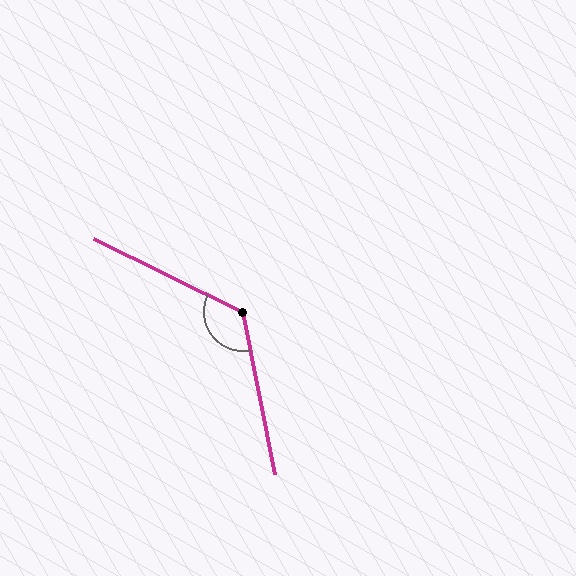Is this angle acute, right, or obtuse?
It is obtuse.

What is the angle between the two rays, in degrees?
Approximately 127 degrees.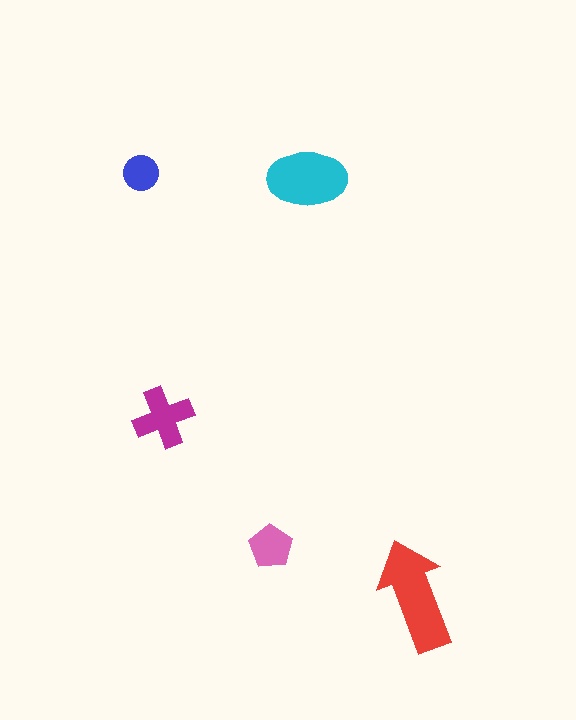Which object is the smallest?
The blue circle.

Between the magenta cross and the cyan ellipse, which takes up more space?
The cyan ellipse.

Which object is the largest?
The red arrow.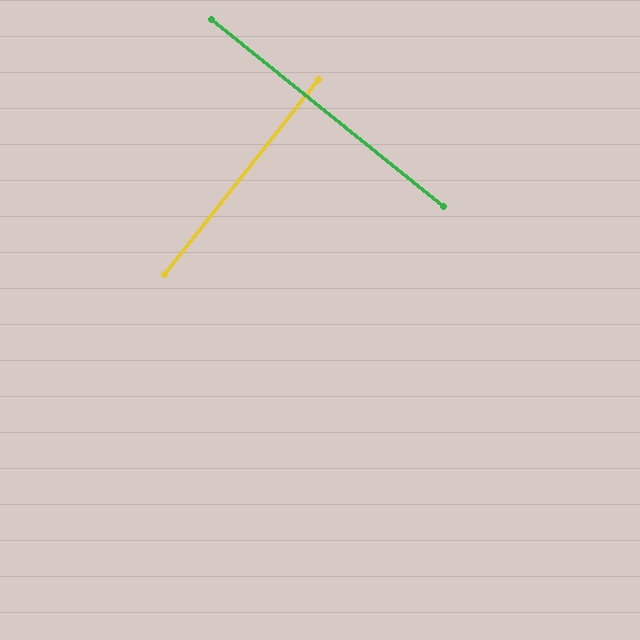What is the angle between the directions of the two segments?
Approximately 90 degrees.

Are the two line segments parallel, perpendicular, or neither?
Perpendicular — they meet at approximately 90°.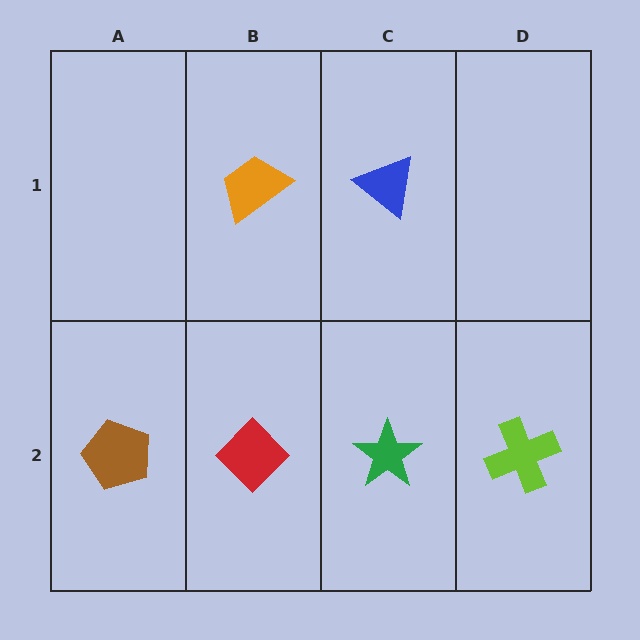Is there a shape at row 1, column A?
No, that cell is empty.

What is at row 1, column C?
A blue triangle.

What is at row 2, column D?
A lime cross.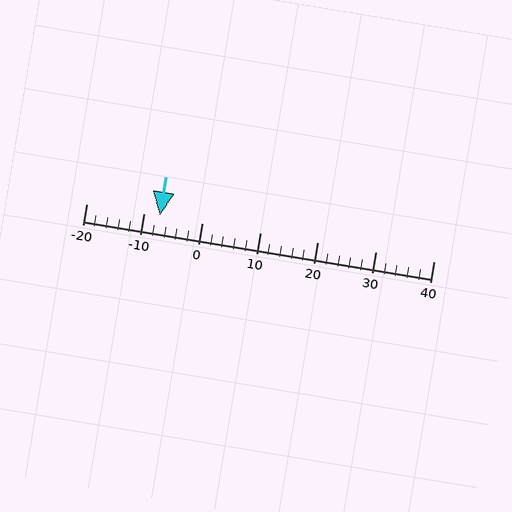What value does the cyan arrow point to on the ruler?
The cyan arrow points to approximately -7.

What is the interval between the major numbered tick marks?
The major tick marks are spaced 10 units apart.